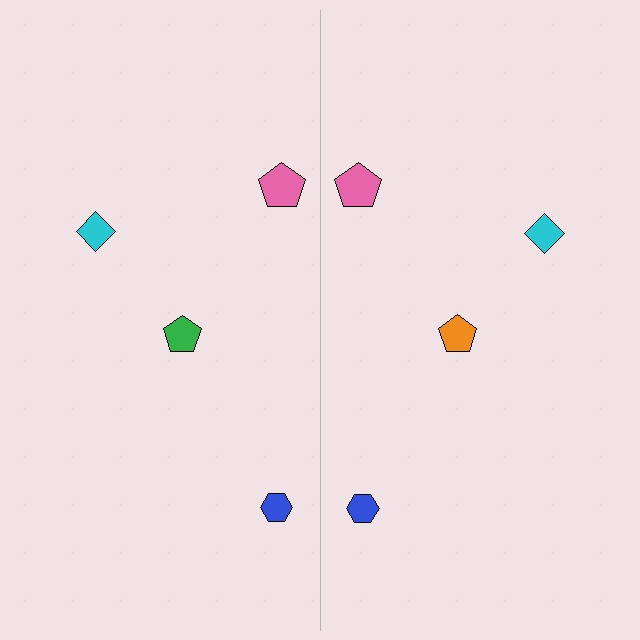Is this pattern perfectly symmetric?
No, the pattern is not perfectly symmetric. The orange pentagon on the right side breaks the symmetry — its mirror counterpart is green.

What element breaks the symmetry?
The orange pentagon on the right side breaks the symmetry — its mirror counterpart is green.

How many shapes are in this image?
There are 8 shapes in this image.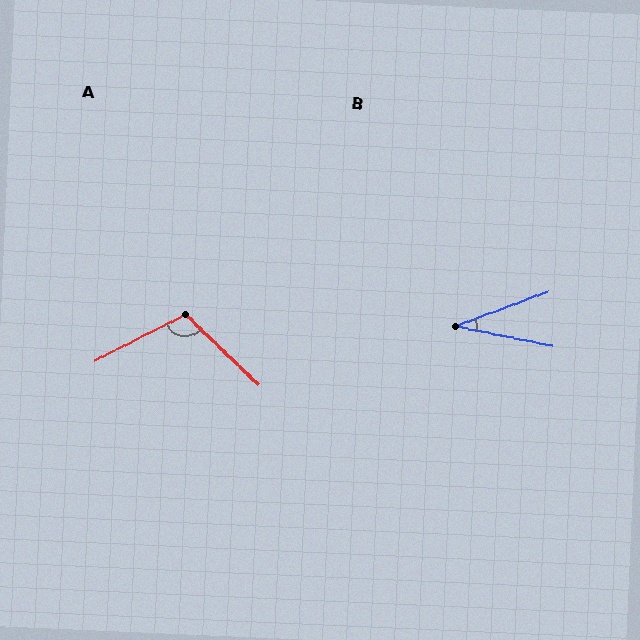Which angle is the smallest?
B, at approximately 32 degrees.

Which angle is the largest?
A, at approximately 108 degrees.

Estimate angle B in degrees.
Approximately 32 degrees.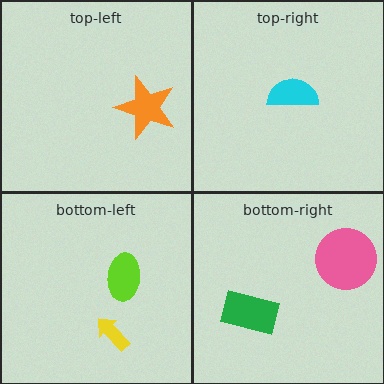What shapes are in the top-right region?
The cyan semicircle.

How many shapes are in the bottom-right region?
2.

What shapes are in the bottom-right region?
The green rectangle, the pink circle.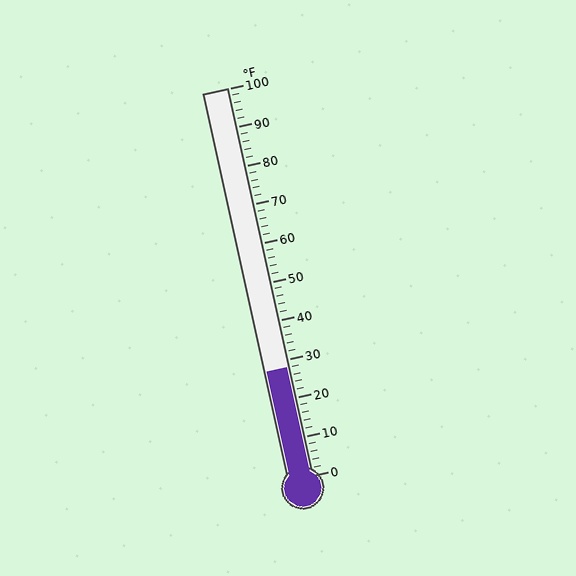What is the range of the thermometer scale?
The thermometer scale ranges from 0°F to 100°F.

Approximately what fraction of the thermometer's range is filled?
The thermometer is filled to approximately 30% of its range.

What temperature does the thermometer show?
The thermometer shows approximately 28°F.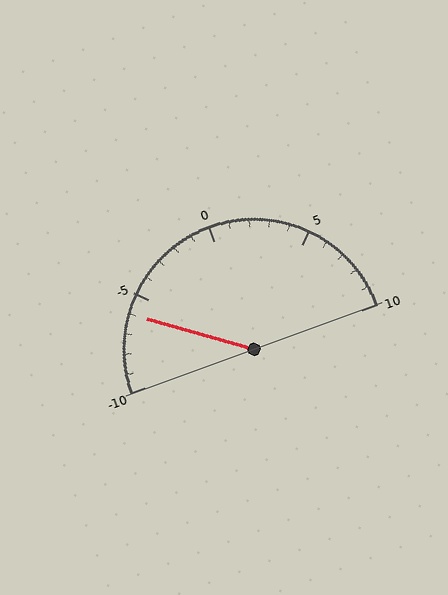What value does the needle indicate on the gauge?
The needle indicates approximately -6.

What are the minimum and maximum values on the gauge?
The gauge ranges from -10 to 10.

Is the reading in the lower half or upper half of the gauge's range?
The reading is in the lower half of the range (-10 to 10).